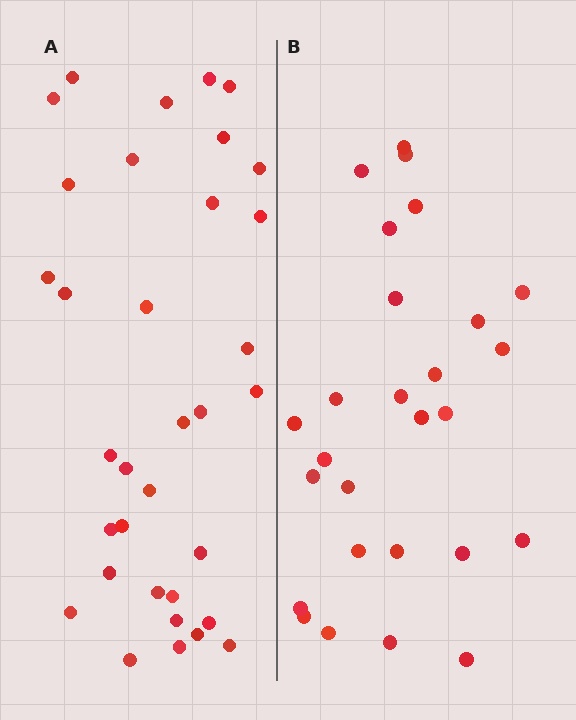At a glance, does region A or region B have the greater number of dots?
Region A (the left region) has more dots.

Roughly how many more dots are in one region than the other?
Region A has roughly 8 or so more dots than region B.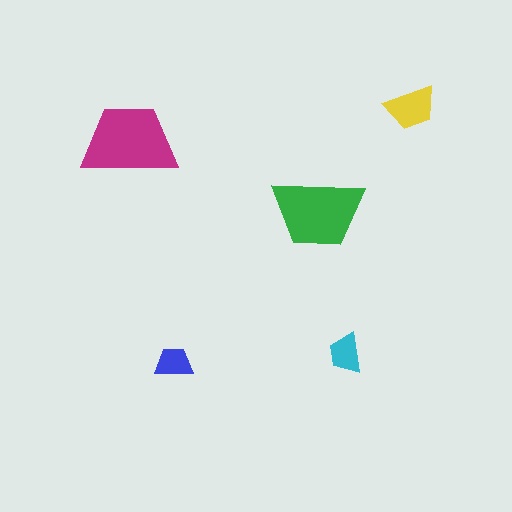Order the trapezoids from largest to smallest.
the magenta one, the green one, the yellow one, the cyan one, the blue one.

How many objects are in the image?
There are 5 objects in the image.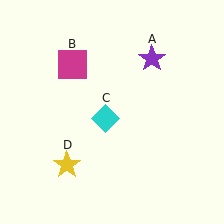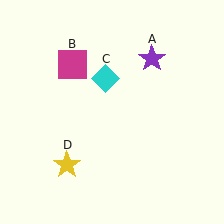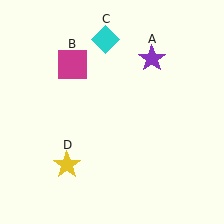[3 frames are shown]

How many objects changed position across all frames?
1 object changed position: cyan diamond (object C).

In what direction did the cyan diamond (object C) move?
The cyan diamond (object C) moved up.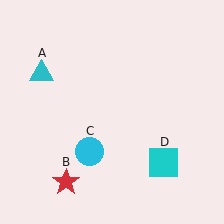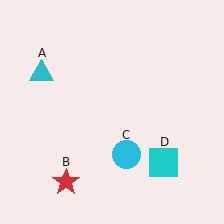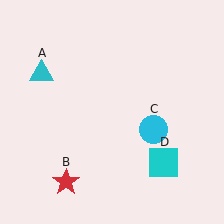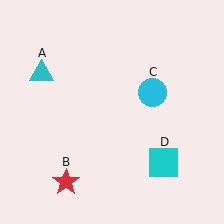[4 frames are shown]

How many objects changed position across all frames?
1 object changed position: cyan circle (object C).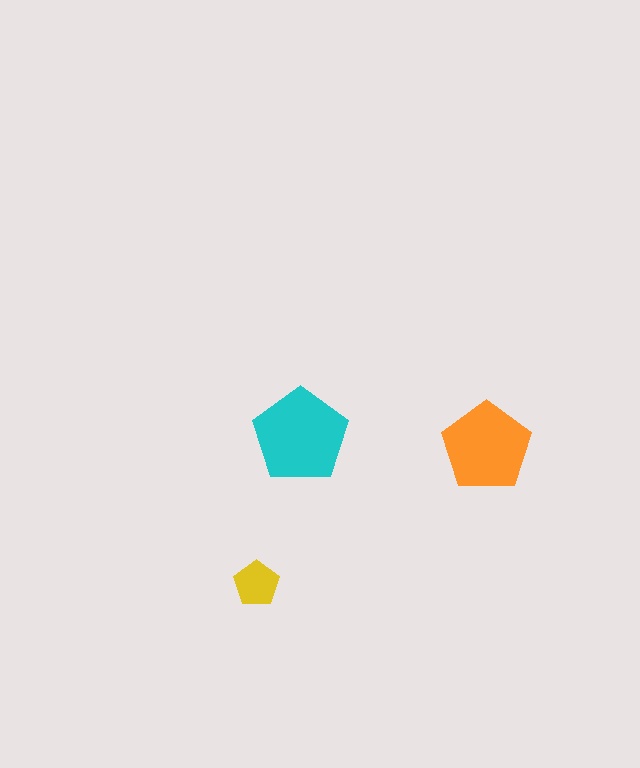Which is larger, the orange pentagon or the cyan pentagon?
The cyan one.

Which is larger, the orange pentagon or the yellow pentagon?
The orange one.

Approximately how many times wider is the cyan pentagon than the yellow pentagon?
About 2 times wider.